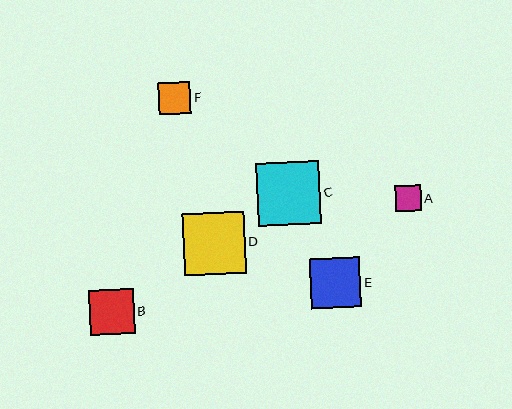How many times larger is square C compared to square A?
Square C is approximately 2.5 times the size of square A.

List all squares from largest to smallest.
From largest to smallest: C, D, E, B, F, A.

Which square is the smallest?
Square A is the smallest with a size of approximately 26 pixels.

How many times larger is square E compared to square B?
Square E is approximately 1.1 times the size of square B.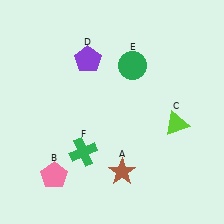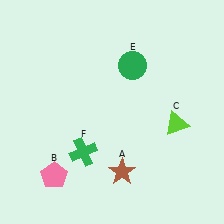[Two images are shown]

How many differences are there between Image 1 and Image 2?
There is 1 difference between the two images.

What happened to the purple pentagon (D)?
The purple pentagon (D) was removed in Image 2. It was in the top-left area of Image 1.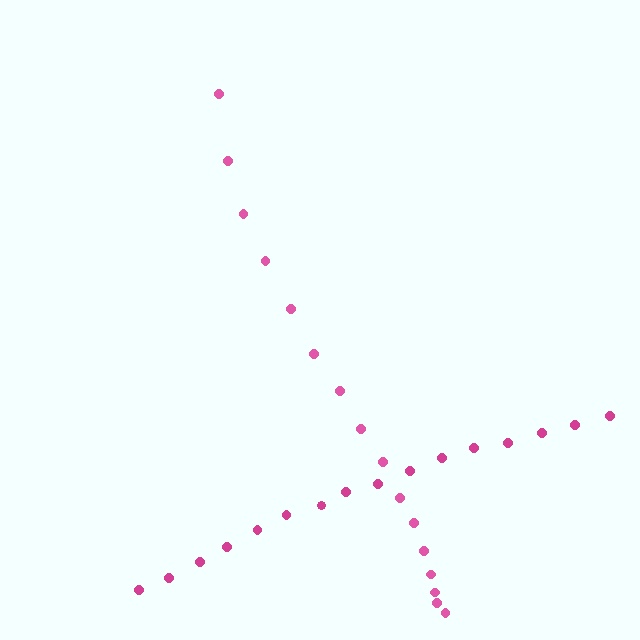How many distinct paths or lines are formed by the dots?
There are 2 distinct paths.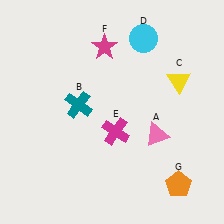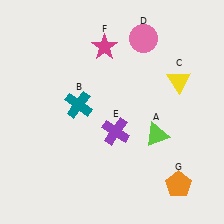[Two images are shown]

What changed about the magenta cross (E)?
In Image 1, E is magenta. In Image 2, it changed to purple.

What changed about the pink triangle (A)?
In Image 1, A is pink. In Image 2, it changed to lime.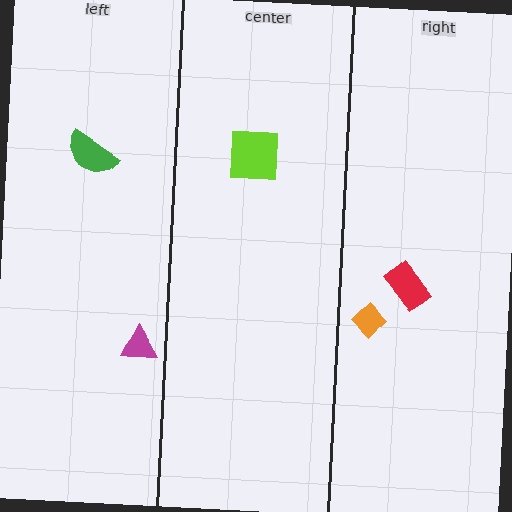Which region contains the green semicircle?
The left region.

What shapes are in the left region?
The magenta triangle, the green semicircle.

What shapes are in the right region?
The red rectangle, the orange diamond.